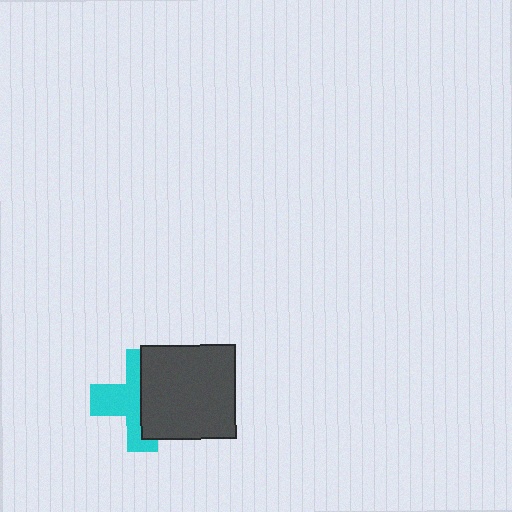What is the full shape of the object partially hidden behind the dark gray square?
The partially hidden object is a cyan cross.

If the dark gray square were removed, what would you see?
You would see the complete cyan cross.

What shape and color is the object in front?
The object in front is a dark gray square.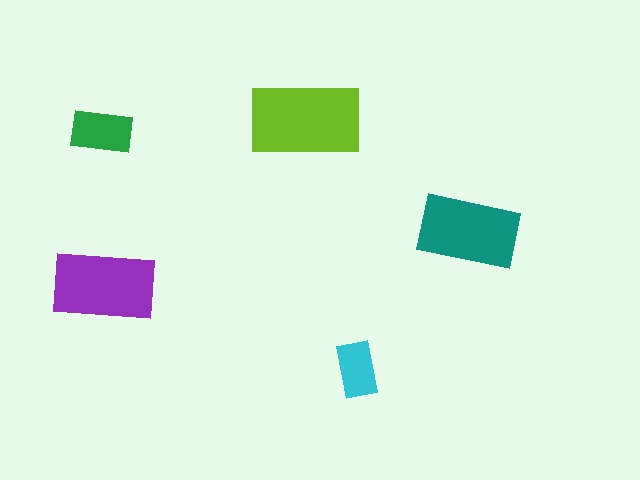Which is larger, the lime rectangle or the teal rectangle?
The lime one.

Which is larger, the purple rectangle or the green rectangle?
The purple one.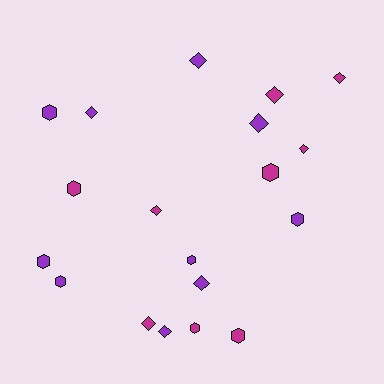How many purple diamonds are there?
There are 5 purple diamonds.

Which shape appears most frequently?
Diamond, with 10 objects.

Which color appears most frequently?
Purple, with 10 objects.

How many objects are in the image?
There are 19 objects.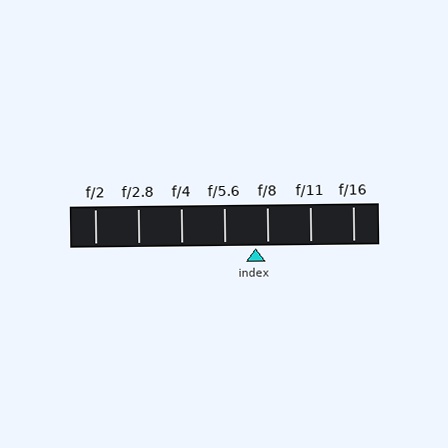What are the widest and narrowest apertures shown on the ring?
The widest aperture shown is f/2 and the narrowest is f/16.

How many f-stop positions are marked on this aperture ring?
There are 7 f-stop positions marked.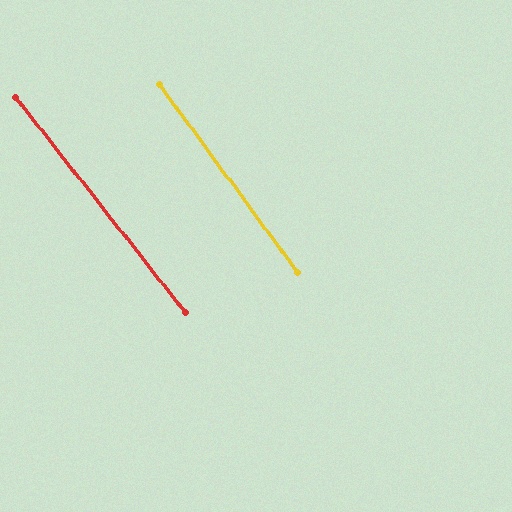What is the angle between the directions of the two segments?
Approximately 2 degrees.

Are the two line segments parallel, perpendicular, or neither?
Parallel — their directions differ by only 1.8°.